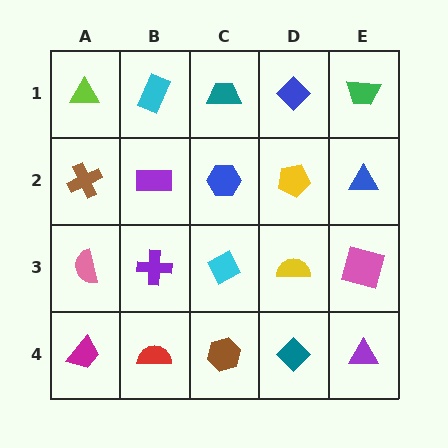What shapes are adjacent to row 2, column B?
A cyan rectangle (row 1, column B), a purple cross (row 3, column B), a brown cross (row 2, column A), a blue hexagon (row 2, column C).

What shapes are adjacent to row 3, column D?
A yellow pentagon (row 2, column D), a teal diamond (row 4, column D), a cyan diamond (row 3, column C), a pink square (row 3, column E).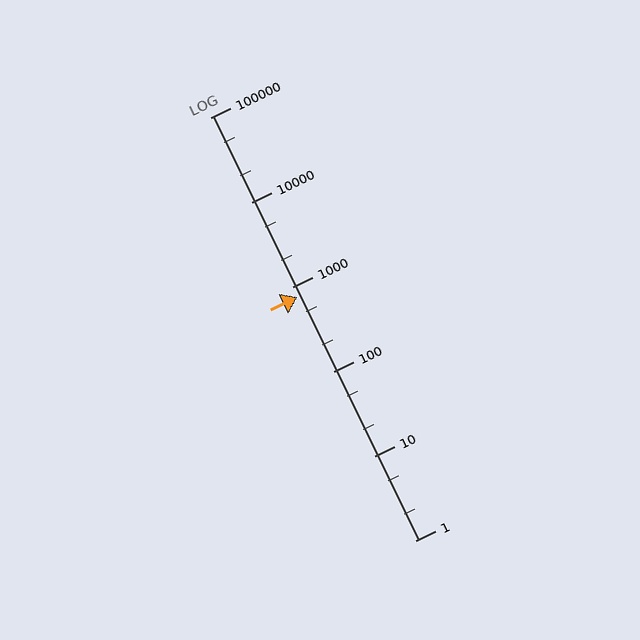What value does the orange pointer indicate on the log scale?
The pointer indicates approximately 760.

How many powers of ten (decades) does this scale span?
The scale spans 5 decades, from 1 to 100000.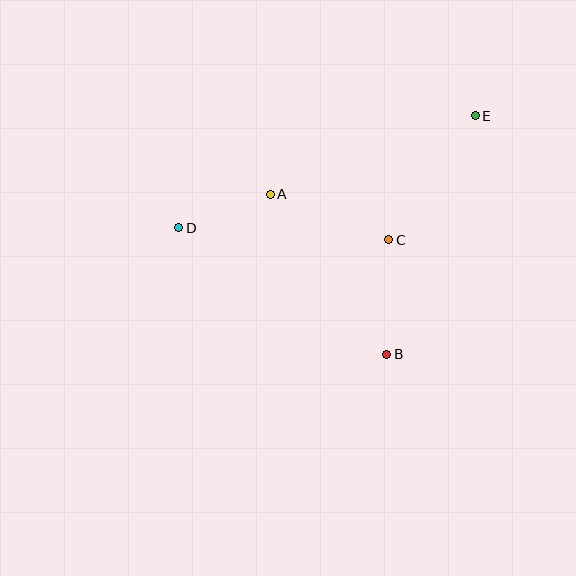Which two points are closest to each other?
Points A and D are closest to each other.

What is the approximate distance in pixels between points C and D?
The distance between C and D is approximately 211 pixels.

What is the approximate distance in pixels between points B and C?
The distance between B and C is approximately 115 pixels.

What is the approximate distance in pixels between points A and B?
The distance between A and B is approximately 198 pixels.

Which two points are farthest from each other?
Points D and E are farthest from each other.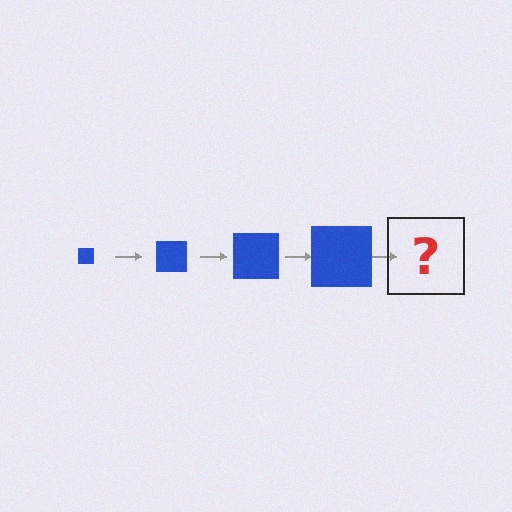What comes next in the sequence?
The next element should be a blue square, larger than the previous one.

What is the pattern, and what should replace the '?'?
The pattern is that the square gets progressively larger each step. The '?' should be a blue square, larger than the previous one.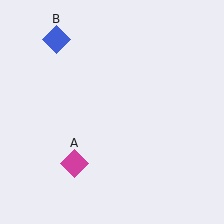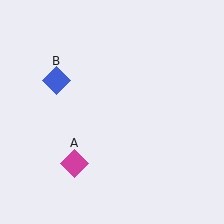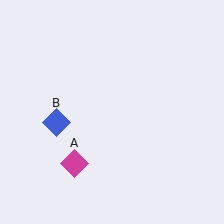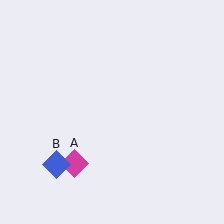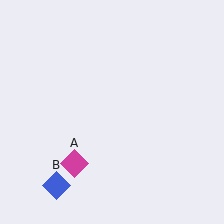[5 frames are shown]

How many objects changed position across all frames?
1 object changed position: blue diamond (object B).